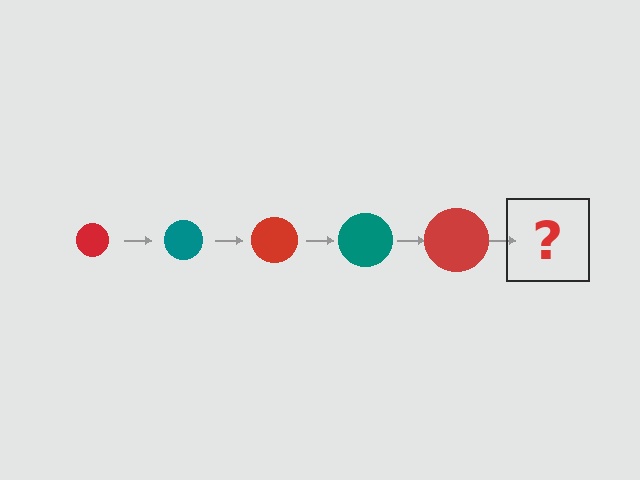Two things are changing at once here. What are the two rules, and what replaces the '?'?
The two rules are that the circle grows larger each step and the color cycles through red and teal. The '?' should be a teal circle, larger than the previous one.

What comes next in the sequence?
The next element should be a teal circle, larger than the previous one.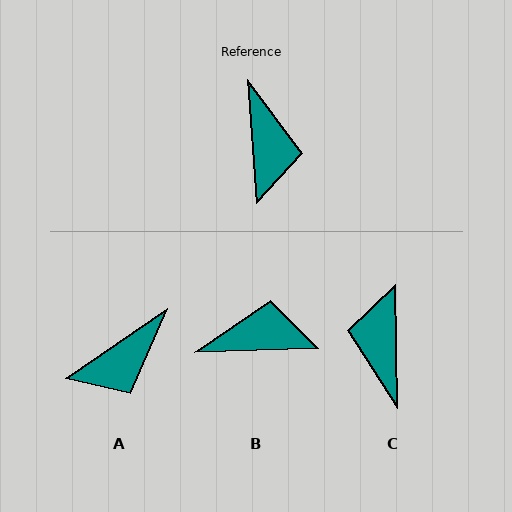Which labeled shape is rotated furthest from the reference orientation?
C, about 177 degrees away.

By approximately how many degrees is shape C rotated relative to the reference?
Approximately 177 degrees counter-clockwise.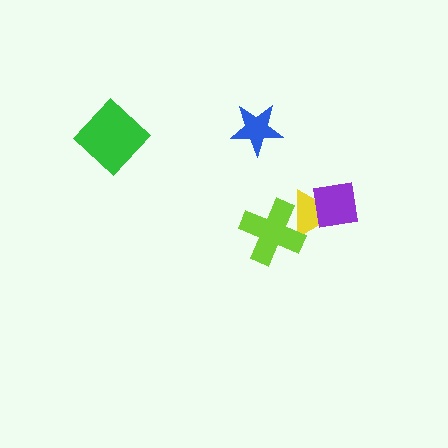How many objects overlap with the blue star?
0 objects overlap with the blue star.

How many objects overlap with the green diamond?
0 objects overlap with the green diamond.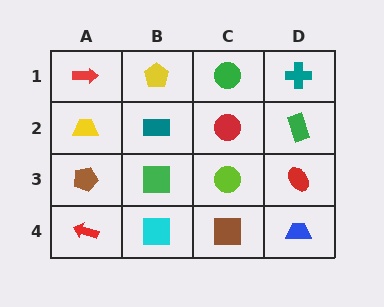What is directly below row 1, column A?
A yellow trapezoid.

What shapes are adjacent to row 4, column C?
A lime circle (row 3, column C), a cyan square (row 4, column B), a blue trapezoid (row 4, column D).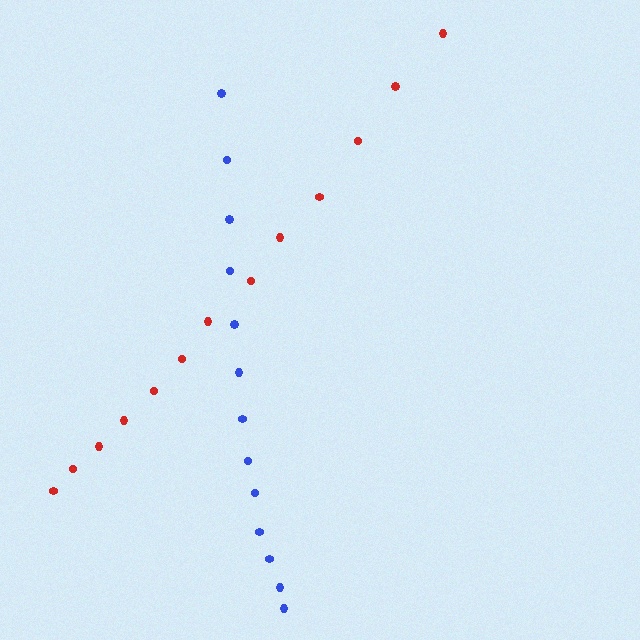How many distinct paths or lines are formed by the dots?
There are 2 distinct paths.